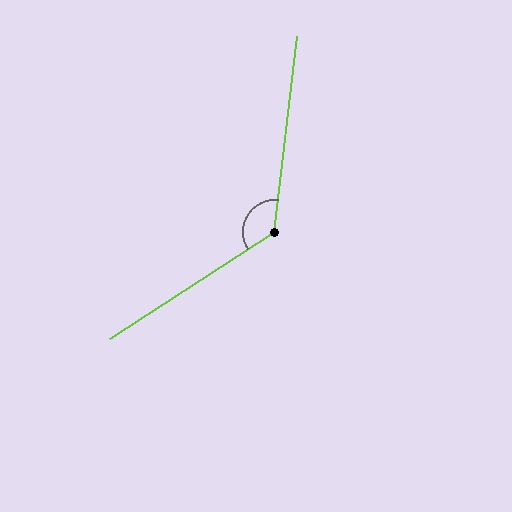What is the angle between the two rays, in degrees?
Approximately 129 degrees.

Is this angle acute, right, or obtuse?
It is obtuse.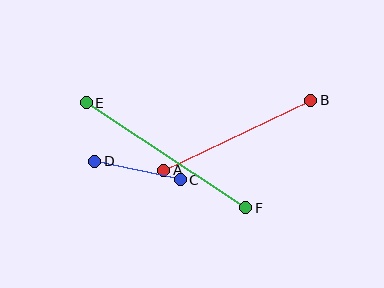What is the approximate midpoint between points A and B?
The midpoint is at approximately (237, 135) pixels.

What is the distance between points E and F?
The distance is approximately 191 pixels.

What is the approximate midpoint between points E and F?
The midpoint is at approximately (166, 155) pixels.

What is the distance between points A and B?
The distance is approximately 163 pixels.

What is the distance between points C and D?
The distance is approximately 87 pixels.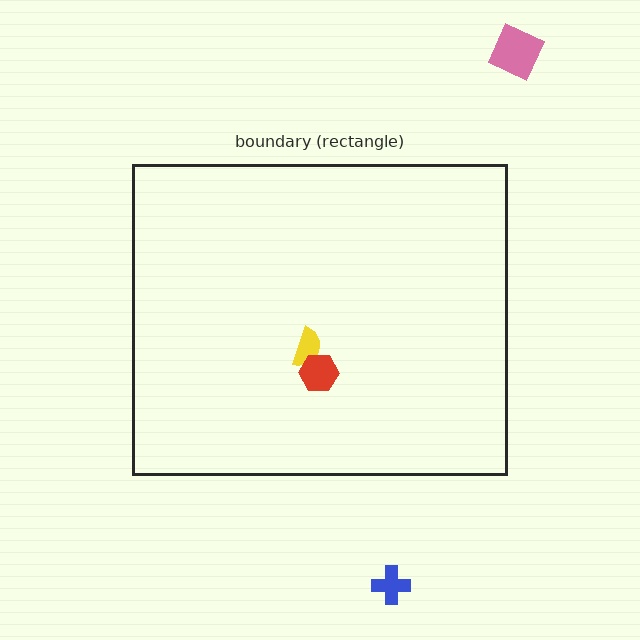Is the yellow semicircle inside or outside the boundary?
Inside.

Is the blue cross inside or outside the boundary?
Outside.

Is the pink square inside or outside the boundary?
Outside.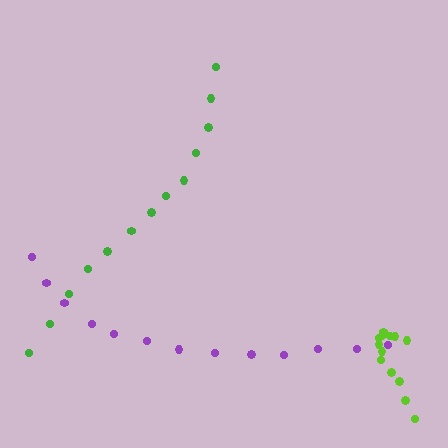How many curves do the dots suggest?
There are 3 distinct paths.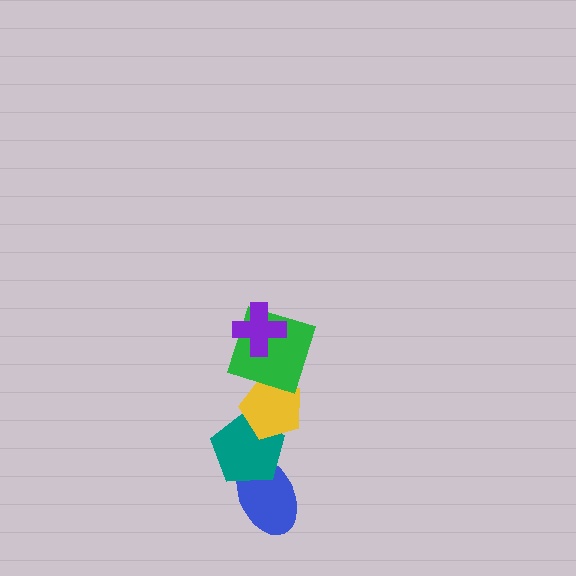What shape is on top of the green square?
The purple cross is on top of the green square.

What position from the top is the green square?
The green square is 2nd from the top.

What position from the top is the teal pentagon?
The teal pentagon is 4th from the top.